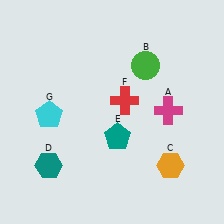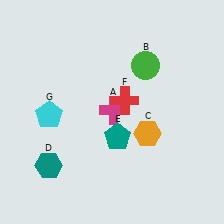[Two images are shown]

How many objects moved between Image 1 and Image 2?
2 objects moved between the two images.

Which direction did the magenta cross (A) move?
The magenta cross (A) moved left.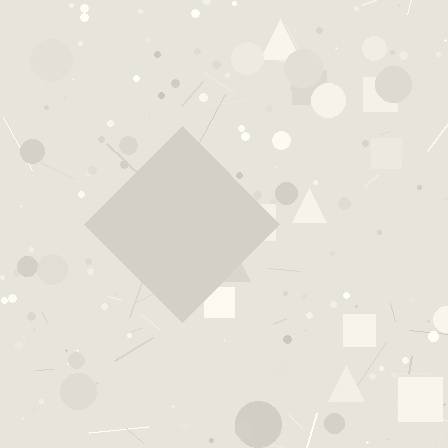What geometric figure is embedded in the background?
A diamond is embedded in the background.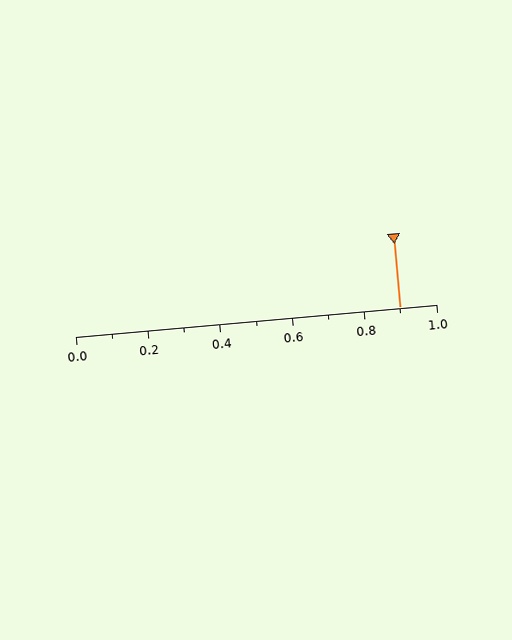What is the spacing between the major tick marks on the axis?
The major ticks are spaced 0.2 apart.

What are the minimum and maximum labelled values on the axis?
The axis runs from 0.0 to 1.0.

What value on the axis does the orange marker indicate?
The marker indicates approximately 0.9.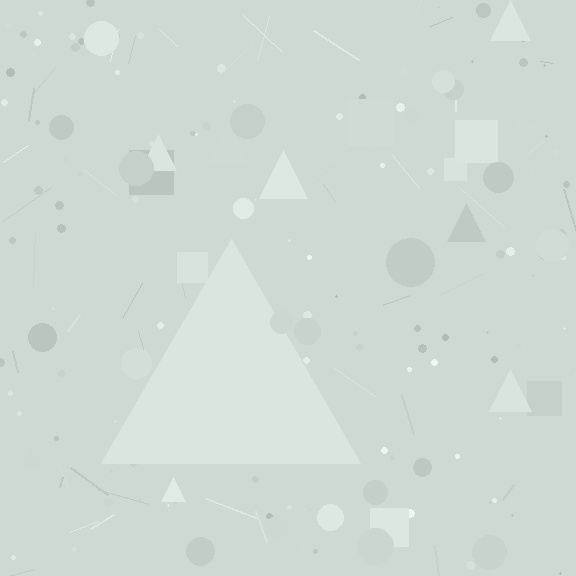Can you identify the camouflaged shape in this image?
The camouflaged shape is a triangle.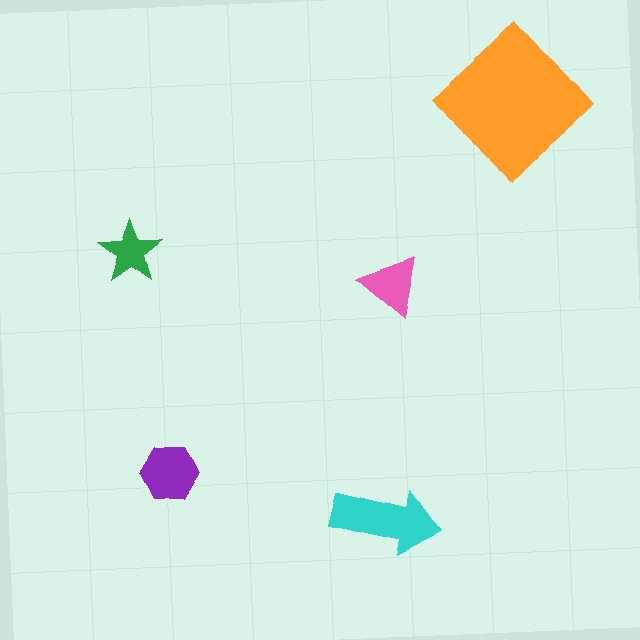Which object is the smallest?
The green star.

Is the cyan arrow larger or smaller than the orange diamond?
Smaller.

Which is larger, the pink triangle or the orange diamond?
The orange diamond.